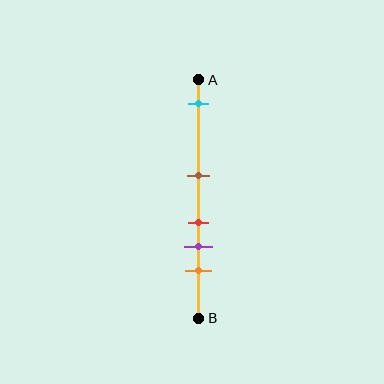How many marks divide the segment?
There are 5 marks dividing the segment.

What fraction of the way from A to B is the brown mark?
The brown mark is approximately 40% (0.4) of the way from A to B.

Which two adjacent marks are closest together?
The red and purple marks are the closest adjacent pair.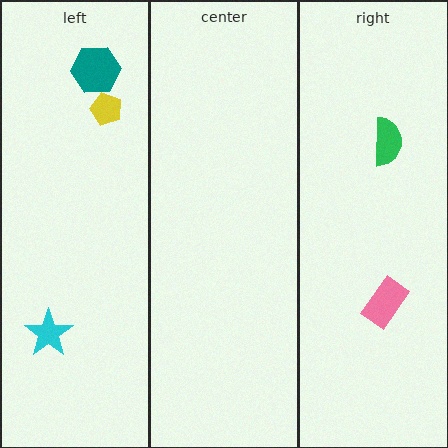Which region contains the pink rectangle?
The right region.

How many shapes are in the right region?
2.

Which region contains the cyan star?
The left region.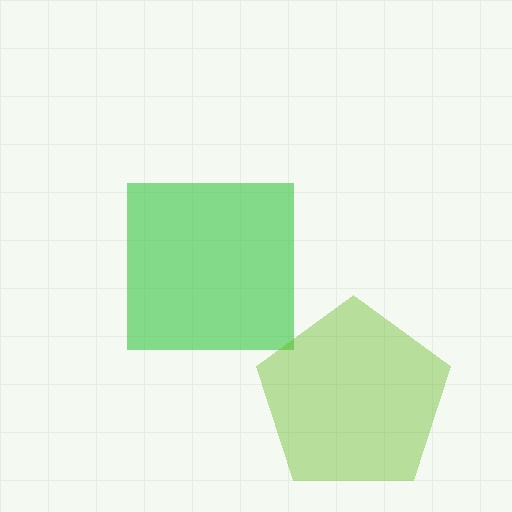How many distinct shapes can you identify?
There are 2 distinct shapes: a green square, a lime pentagon.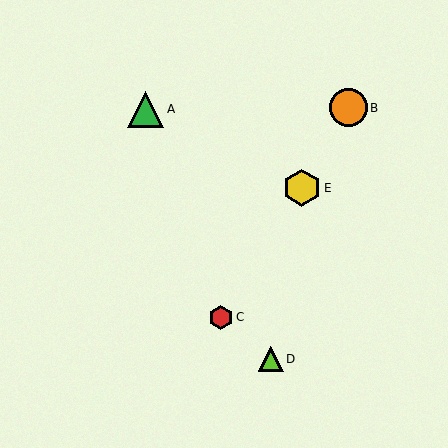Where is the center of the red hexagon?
The center of the red hexagon is at (221, 317).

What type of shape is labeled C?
Shape C is a red hexagon.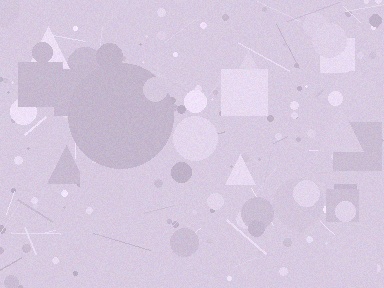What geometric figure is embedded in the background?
A circle is embedded in the background.